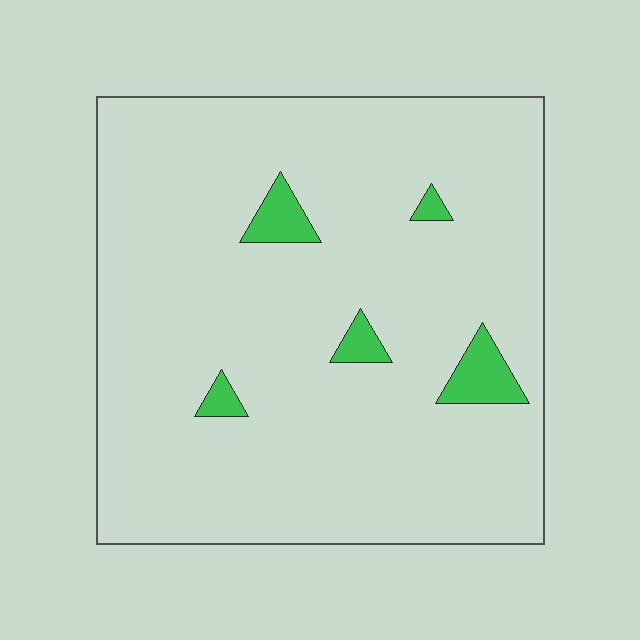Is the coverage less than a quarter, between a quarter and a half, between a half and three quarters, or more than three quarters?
Less than a quarter.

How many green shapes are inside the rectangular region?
5.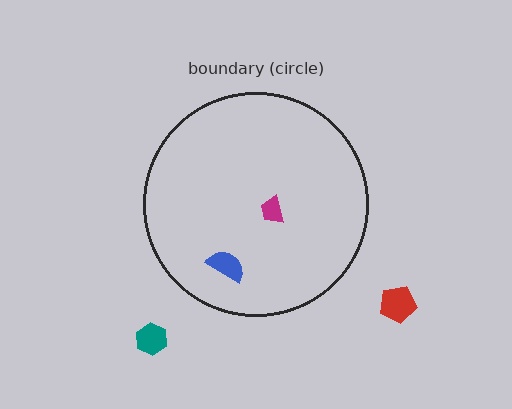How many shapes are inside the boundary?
2 inside, 2 outside.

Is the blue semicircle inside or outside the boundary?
Inside.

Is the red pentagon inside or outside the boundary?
Outside.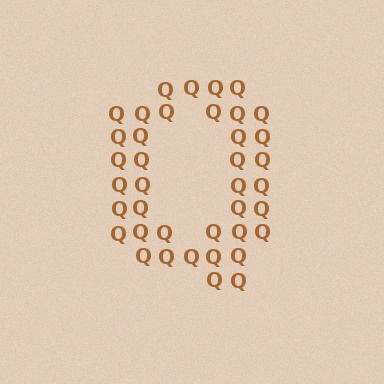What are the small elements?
The small elements are letter Q's.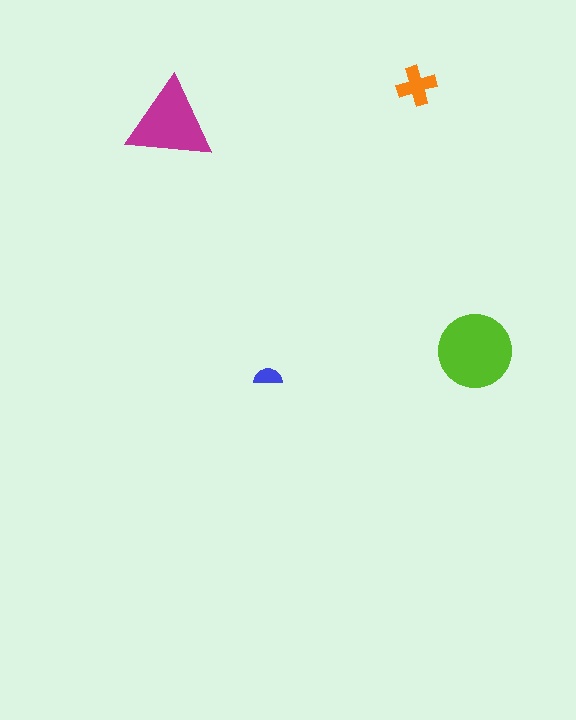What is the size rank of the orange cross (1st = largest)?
3rd.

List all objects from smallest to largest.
The blue semicircle, the orange cross, the magenta triangle, the lime circle.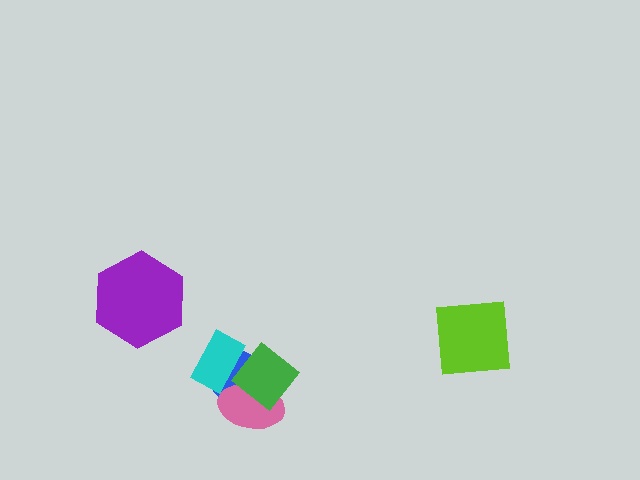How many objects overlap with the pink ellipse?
2 objects overlap with the pink ellipse.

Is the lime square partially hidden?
No, no other shape covers it.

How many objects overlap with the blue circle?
3 objects overlap with the blue circle.